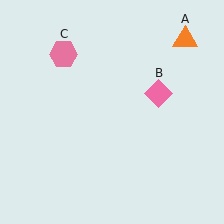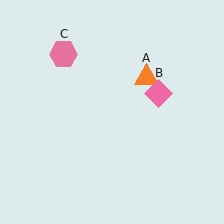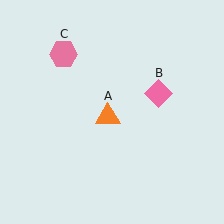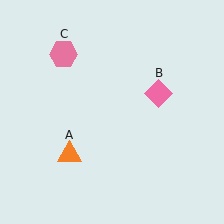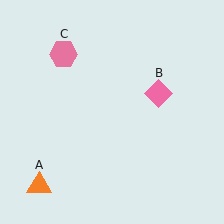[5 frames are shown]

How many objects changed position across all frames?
1 object changed position: orange triangle (object A).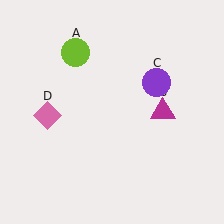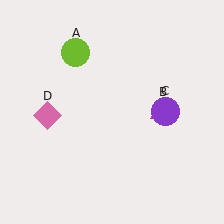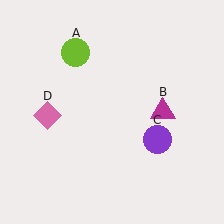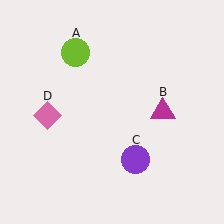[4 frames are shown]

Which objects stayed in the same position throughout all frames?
Lime circle (object A) and magenta triangle (object B) and pink diamond (object D) remained stationary.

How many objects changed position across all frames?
1 object changed position: purple circle (object C).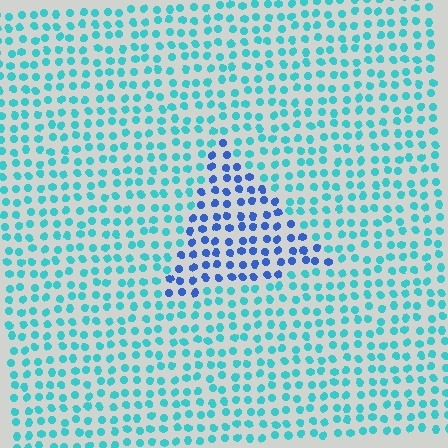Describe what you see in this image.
The image is filled with small cyan elements in a uniform arrangement. A triangle-shaped region is visible where the elements are tinted to a slightly different hue, forming a subtle color boundary.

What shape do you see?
I see a triangle.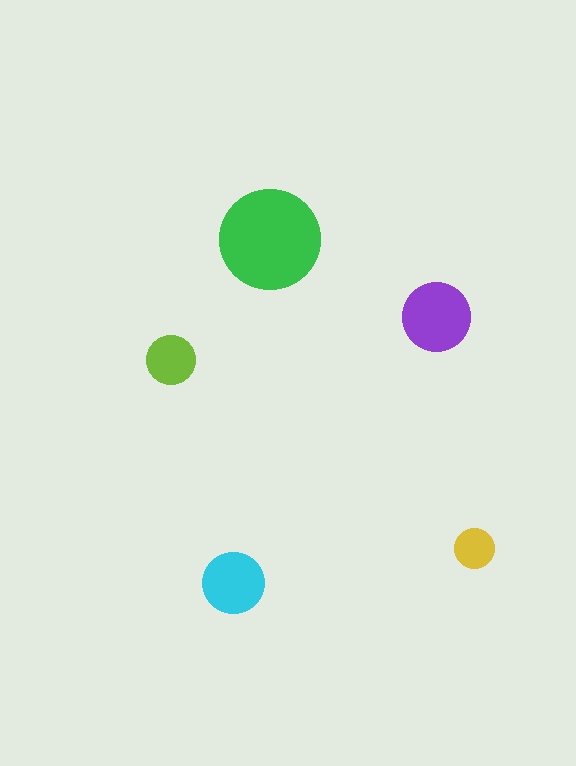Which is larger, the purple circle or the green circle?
The green one.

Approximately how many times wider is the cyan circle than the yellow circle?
About 1.5 times wider.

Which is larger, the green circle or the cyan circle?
The green one.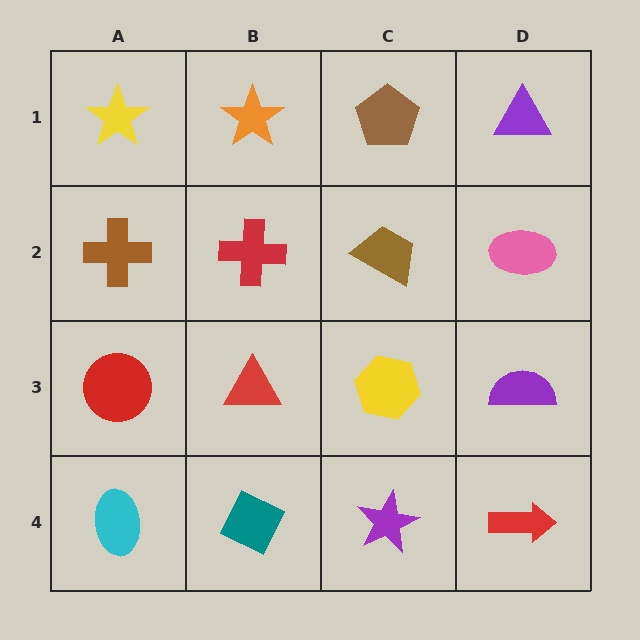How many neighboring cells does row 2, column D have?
3.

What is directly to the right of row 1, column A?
An orange star.